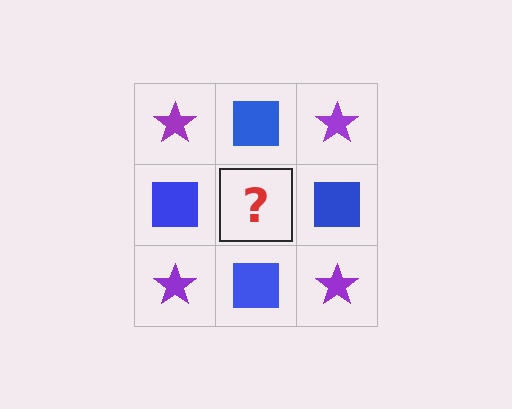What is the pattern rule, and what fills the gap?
The rule is that it alternates purple star and blue square in a checkerboard pattern. The gap should be filled with a purple star.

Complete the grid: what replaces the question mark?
The question mark should be replaced with a purple star.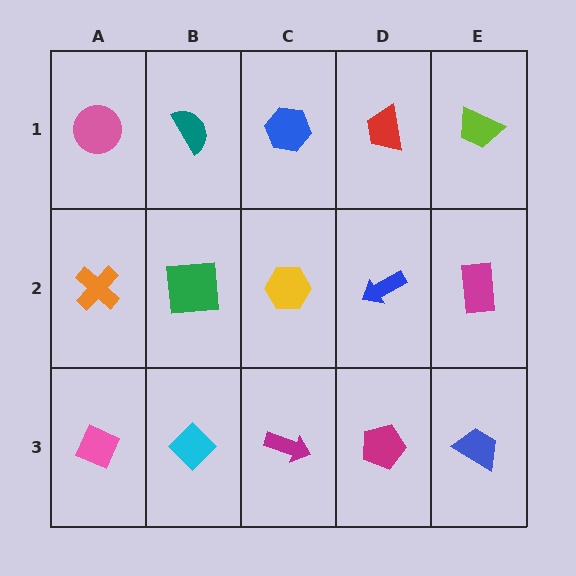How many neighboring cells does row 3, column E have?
2.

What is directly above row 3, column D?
A blue arrow.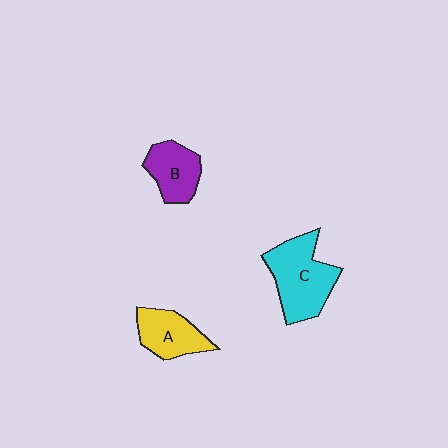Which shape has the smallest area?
Shape B (purple).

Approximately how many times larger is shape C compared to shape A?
Approximately 1.6 times.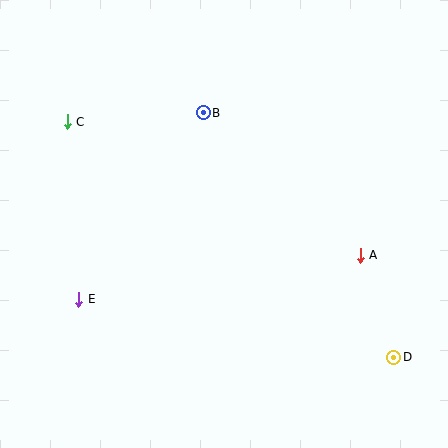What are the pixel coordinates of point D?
Point D is at (394, 357).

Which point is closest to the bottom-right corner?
Point D is closest to the bottom-right corner.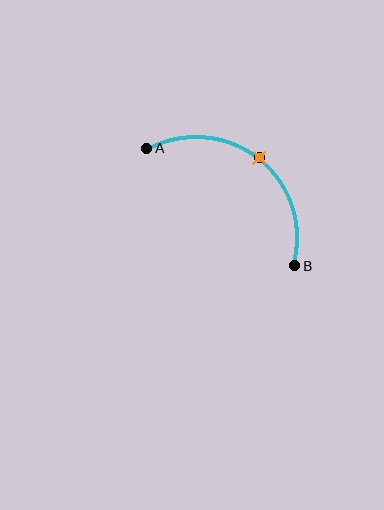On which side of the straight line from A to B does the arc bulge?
The arc bulges above and to the right of the straight line connecting A and B.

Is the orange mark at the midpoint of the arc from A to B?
Yes. The orange mark lies on the arc at equal arc-length from both A and B — it is the arc midpoint.